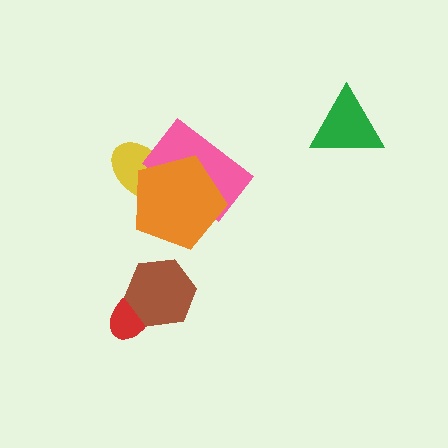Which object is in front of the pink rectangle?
The orange pentagon is in front of the pink rectangle.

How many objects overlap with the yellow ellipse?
2 objects overlap with the yellow ellipse.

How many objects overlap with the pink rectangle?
2 objects overlap with the pink rectangle.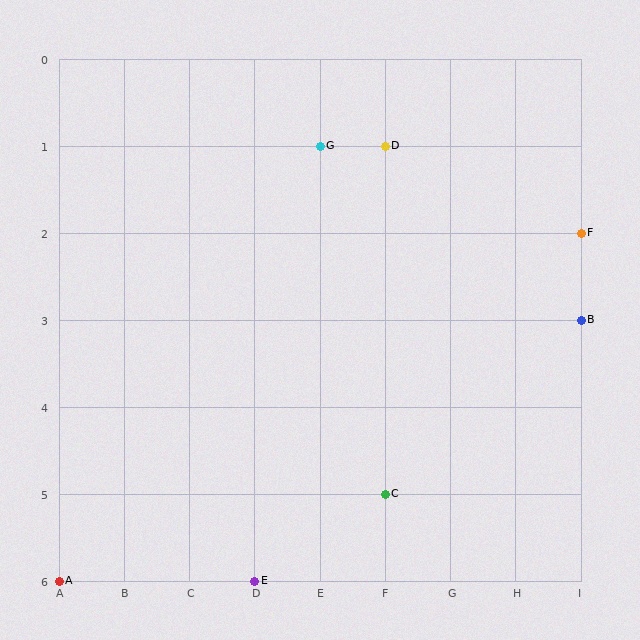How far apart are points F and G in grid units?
Points F and G are 4 columns and 1 row apart (about 4.1 grid units diagonally).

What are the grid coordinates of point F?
Point F is at grid coordinates (I, 2).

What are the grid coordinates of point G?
Point G is at grid coordinates (E, 1).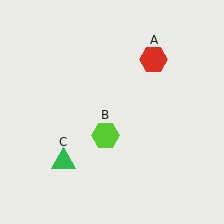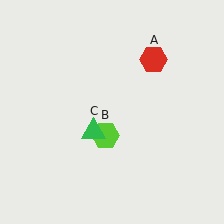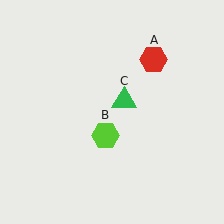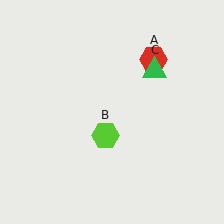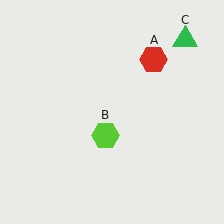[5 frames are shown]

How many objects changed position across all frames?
1 object changed position: green triangle (object C).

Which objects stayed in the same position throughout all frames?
Red hexagon (object A) and lime hexagon (object B) remained stationary.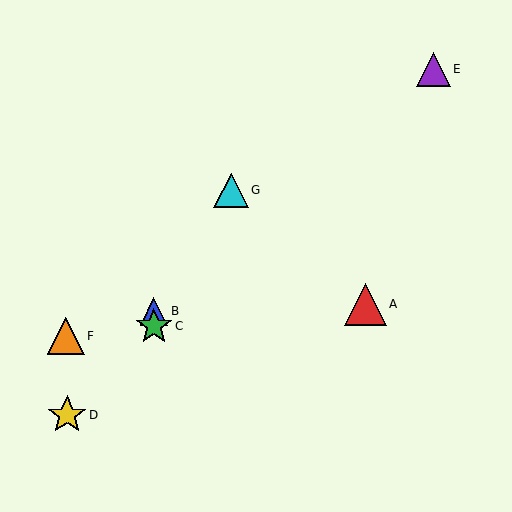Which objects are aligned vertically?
Objects B, C are aligned vertically.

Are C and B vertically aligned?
Yes, both are at x≈154.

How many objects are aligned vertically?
2 objects (B, C) are aligned vertically.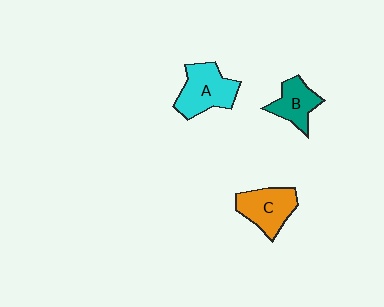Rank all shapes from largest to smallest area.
From largest to smallest: A (cyan), C (orange), B (teal).